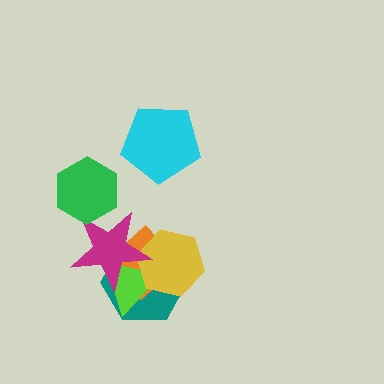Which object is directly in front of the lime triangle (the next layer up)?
The yellow hexagon is directly in front of the lime triangle.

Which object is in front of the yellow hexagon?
The magenta star is in front of the yellow hexagon.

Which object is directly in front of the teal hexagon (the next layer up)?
The orange diamond is directly in front of the teal hexagon.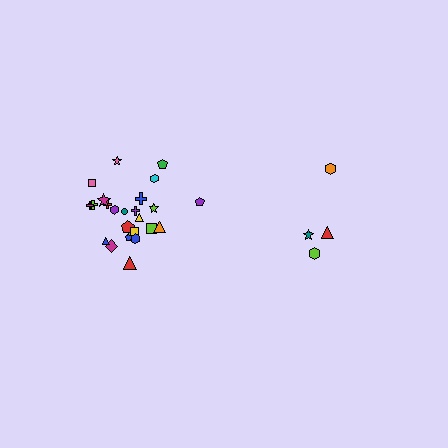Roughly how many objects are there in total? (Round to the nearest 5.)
Roughly 30 objects in total.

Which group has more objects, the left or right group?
The left group.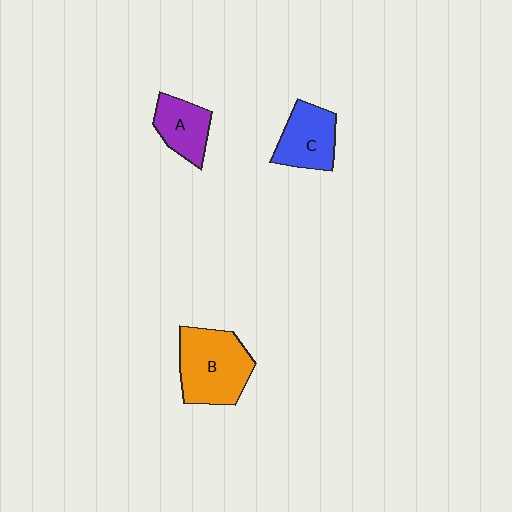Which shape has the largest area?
Shape B (orange).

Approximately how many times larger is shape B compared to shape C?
Approximately 1.5 times.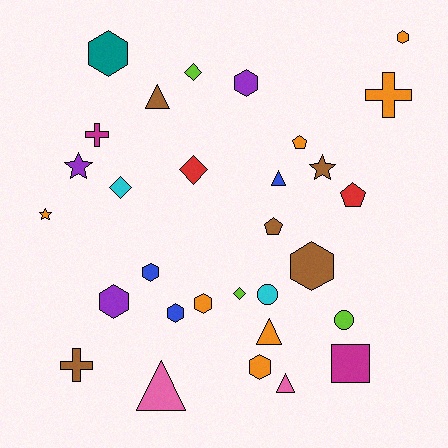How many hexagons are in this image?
There are 9 hexagons.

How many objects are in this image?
There are 30 objects.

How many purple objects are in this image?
There are 3 purple objects.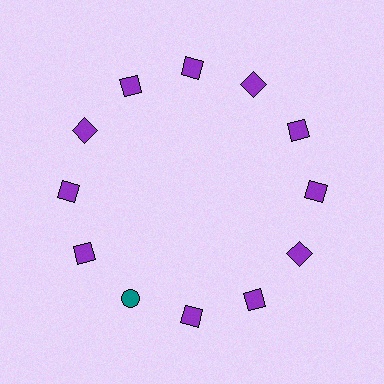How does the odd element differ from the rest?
It differs in both color (teal instead of purple) and shape (circle instead of square).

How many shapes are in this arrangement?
There are 12 shapes arranged in a ring pattern.